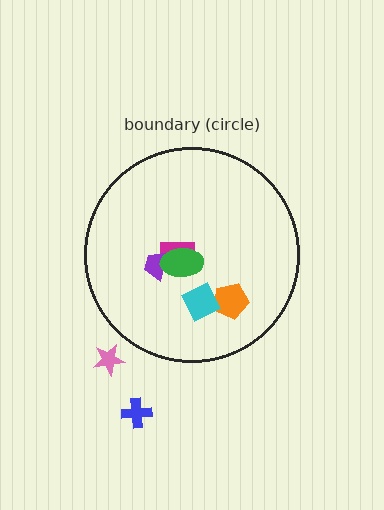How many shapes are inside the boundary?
5 inside, 2 outside.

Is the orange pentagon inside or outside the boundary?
Inside.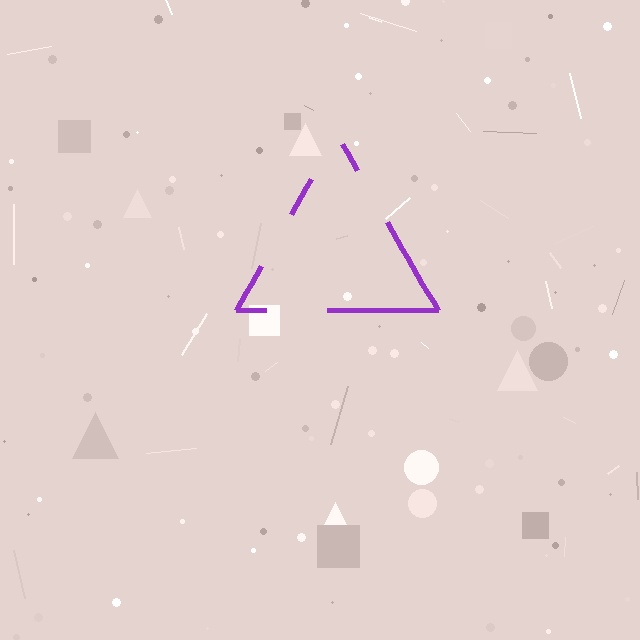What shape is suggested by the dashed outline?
The dashed outline suggests a triangle.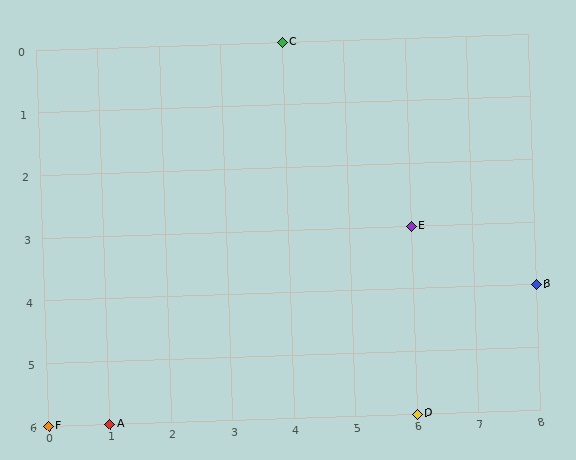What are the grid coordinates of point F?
Point F is at grid coordinates (0, 6).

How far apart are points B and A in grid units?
Points B and A are 7 columns and 2 rows apart (about 7.3 grid units diagonally).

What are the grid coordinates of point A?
Point A is at grid coordinates (1, 6).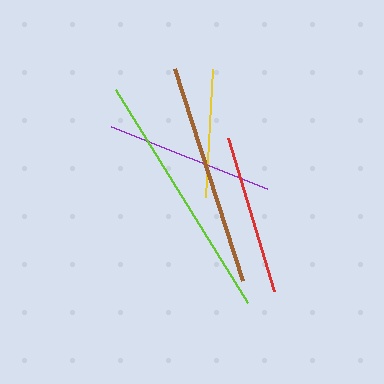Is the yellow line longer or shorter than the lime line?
The lime line is longer than the yellow line.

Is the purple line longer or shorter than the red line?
The purple line is longer than the red line.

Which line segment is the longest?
The lime line is the longest at approximately 251 pixels.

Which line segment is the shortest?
The yellow line is the shortest at approximately 128 pixels.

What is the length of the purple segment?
The purple segment is approximately 168 pixels long.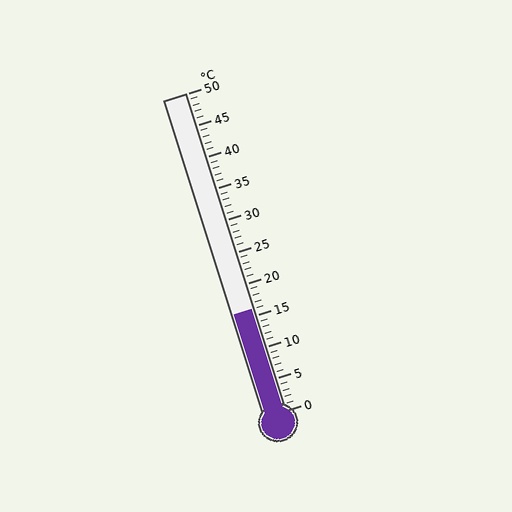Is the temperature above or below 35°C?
The temperature is below 35°C.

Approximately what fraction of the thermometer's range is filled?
The thermometer is filled to approximately 30% of its range.